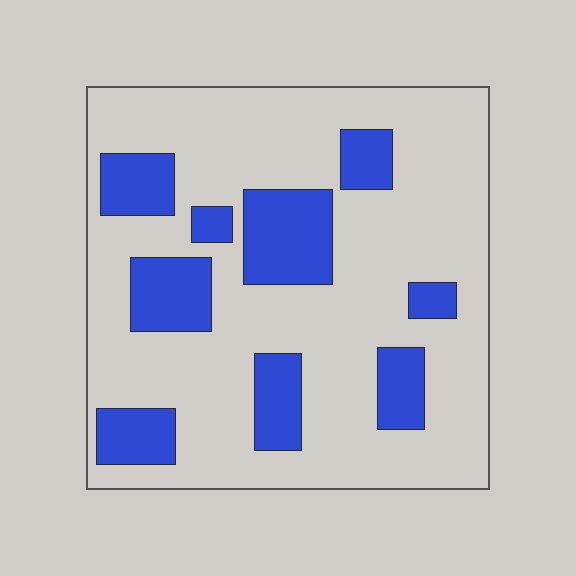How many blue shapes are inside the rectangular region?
9.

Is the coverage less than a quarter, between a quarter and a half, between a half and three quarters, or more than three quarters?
Less than a quarter.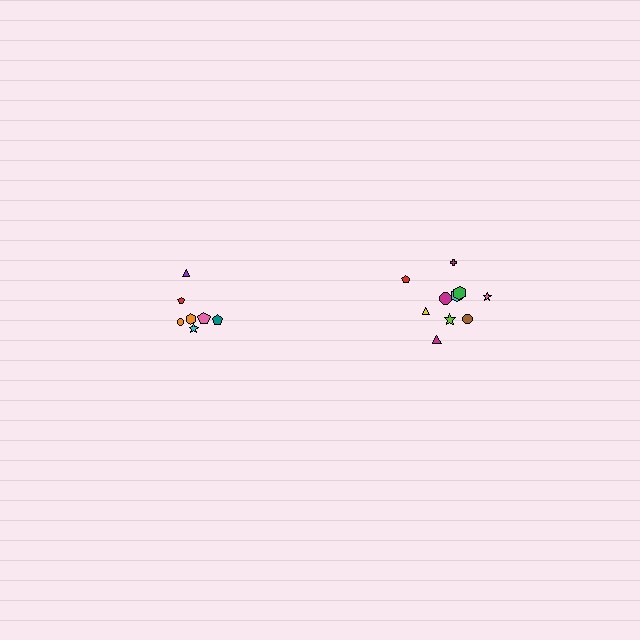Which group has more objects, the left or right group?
The right group.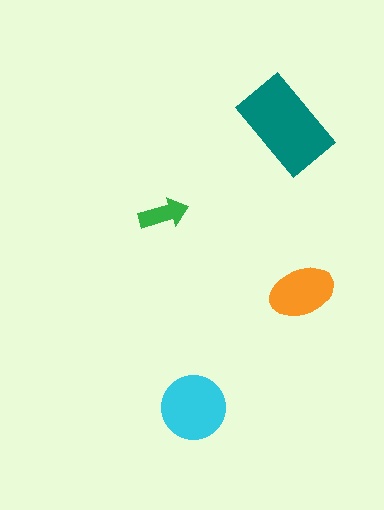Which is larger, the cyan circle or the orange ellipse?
The cyan circle.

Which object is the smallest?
The green arrow.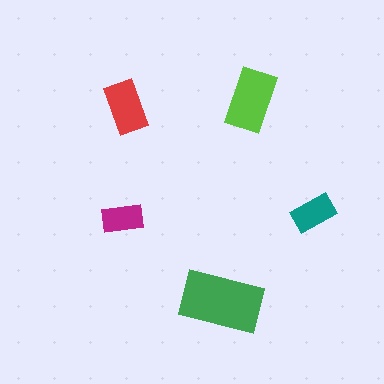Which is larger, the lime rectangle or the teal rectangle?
The lime one.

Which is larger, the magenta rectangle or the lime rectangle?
The lime one.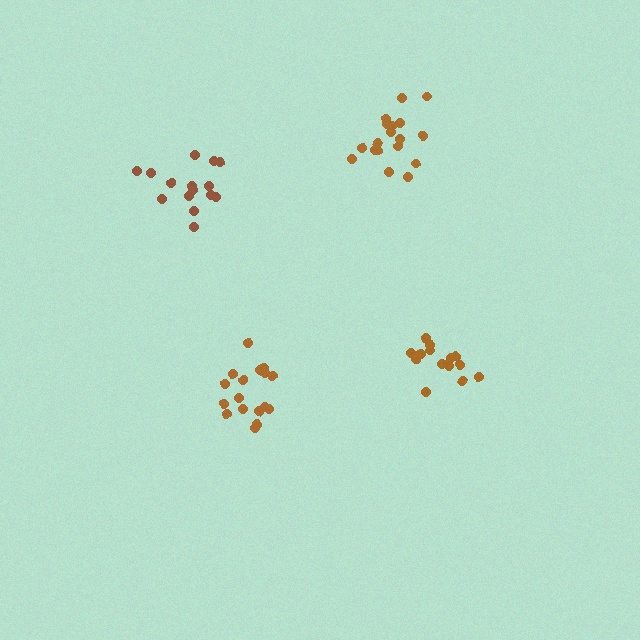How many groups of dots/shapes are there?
There are 4 groups.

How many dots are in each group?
Group 1: 17 dots, Group 2: 15 dots, Group 3: 18 dots, Group 4: 15 dots (65 total).